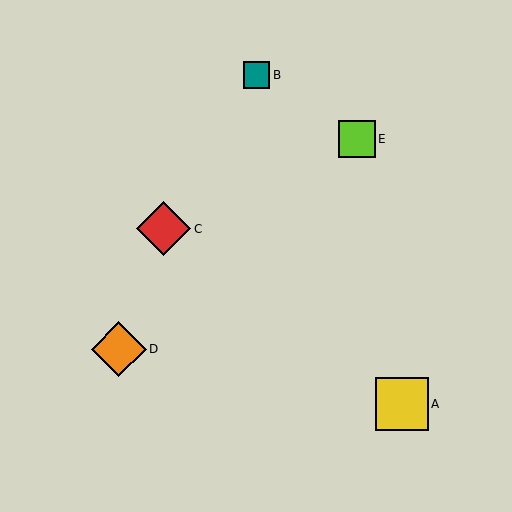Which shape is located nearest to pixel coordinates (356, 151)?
The lime square (labeled E) at (357, 139) is nearest to that location.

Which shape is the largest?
The orange diamond (labeled D) is the largest.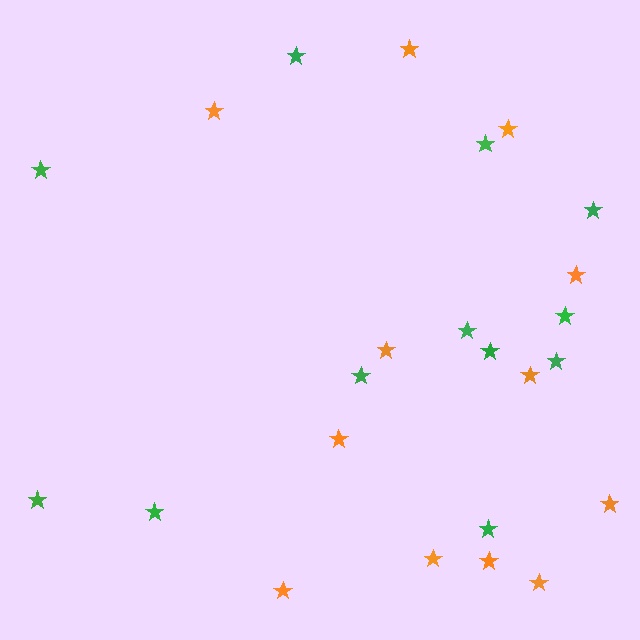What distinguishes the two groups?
There are 2 groups: one group of orange stars (12) and one group of green stars (12).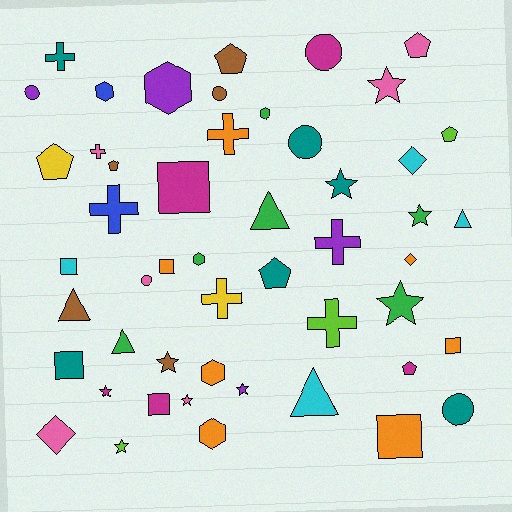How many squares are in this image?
There are 7 squares.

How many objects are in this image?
There are 50 objects.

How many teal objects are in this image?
There are 6 teal objects.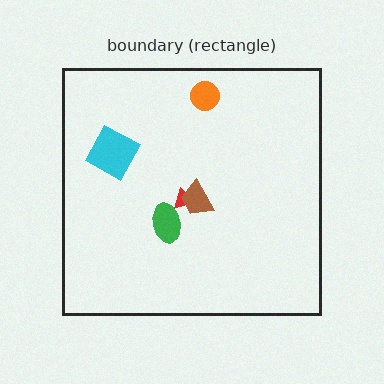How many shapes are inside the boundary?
5 inside, 0 outside.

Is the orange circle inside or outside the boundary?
Inside.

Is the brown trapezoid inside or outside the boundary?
Inside.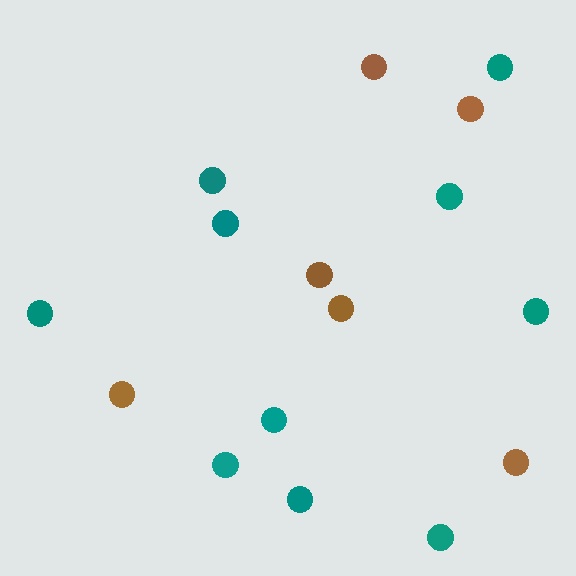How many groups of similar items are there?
There are 2 groups: one group of teal circles (10) and one group of brown circles (6).